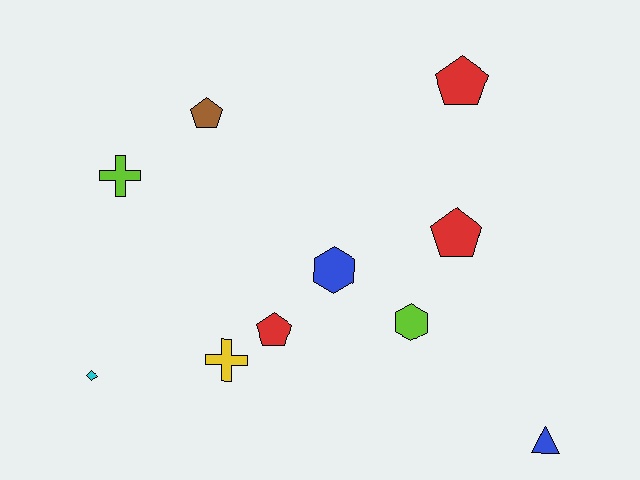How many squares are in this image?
There are no squares.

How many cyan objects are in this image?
There is 1 cyan object.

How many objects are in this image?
There are 10 objects.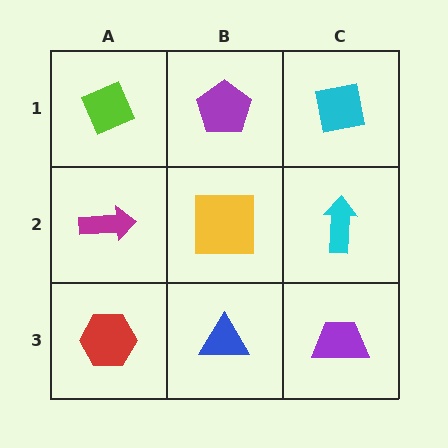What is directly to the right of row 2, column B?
A cyan arrow.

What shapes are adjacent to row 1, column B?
A yellow square (row 2, column B), a lime diamond (row 1, column A), a cyan square (row 1, column C).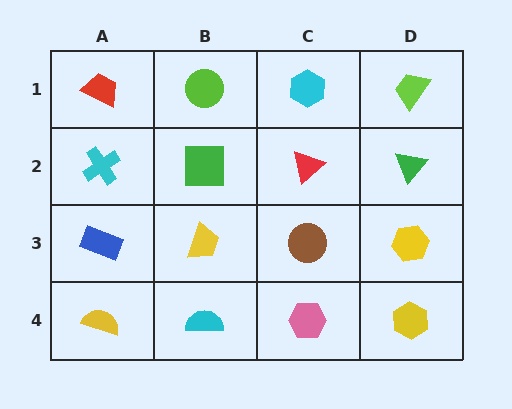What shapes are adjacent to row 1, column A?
A cyan cross (row 2, column A), a lime circle (row 1, column B).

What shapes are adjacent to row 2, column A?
A red trapezoid (row 1, column A), a blue rectangle (row 3, column A), a green square (row 2, column B).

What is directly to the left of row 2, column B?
A cyan cross.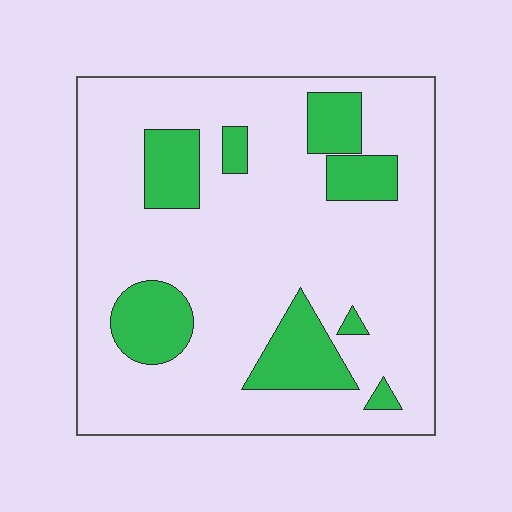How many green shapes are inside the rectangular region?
8.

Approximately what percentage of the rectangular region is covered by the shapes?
Approximately 20%.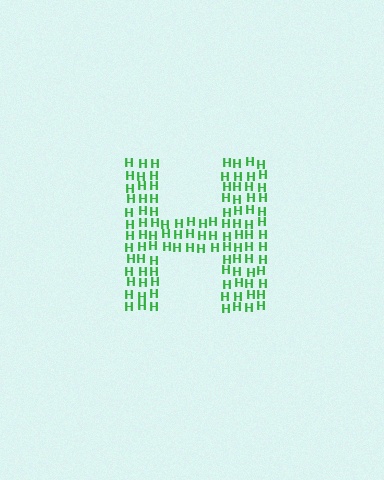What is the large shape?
The large shape is the letter H.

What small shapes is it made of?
It is made of small letter H's.